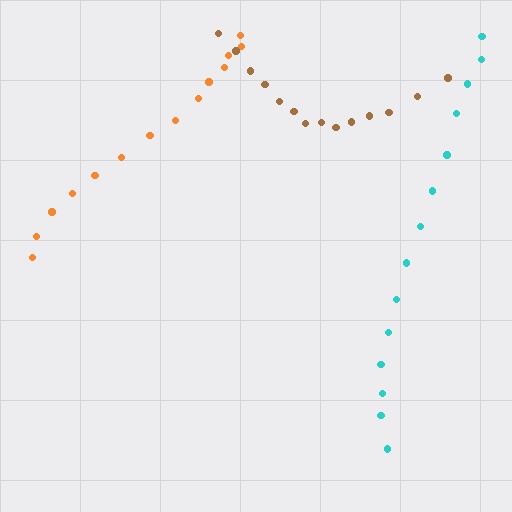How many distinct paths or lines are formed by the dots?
There are 3 distinct paths.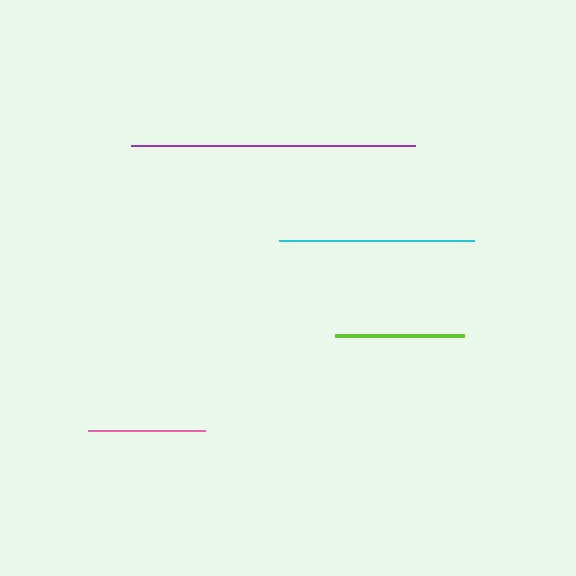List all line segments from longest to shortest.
From longest to shortest: purple, cyan, lime, pink.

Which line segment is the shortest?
The pink line is the shortest at approximately 117 pixels.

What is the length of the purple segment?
The purple segment is approximately 283 pixels long.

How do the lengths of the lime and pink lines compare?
The lime and pink lines are approximately the same length.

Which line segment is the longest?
The purple line is the longest at approximately 283 pixels.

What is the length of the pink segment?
The pink segment is approximately 117 pixels long.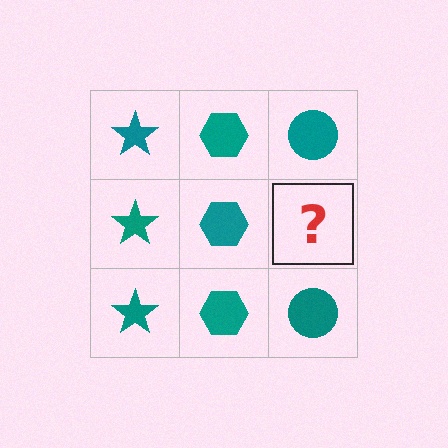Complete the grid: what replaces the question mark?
The question mark should be replaced with a teal circle.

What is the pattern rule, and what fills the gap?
The rule is that each column has a consistent shape. The gap should be filled with a teal circle.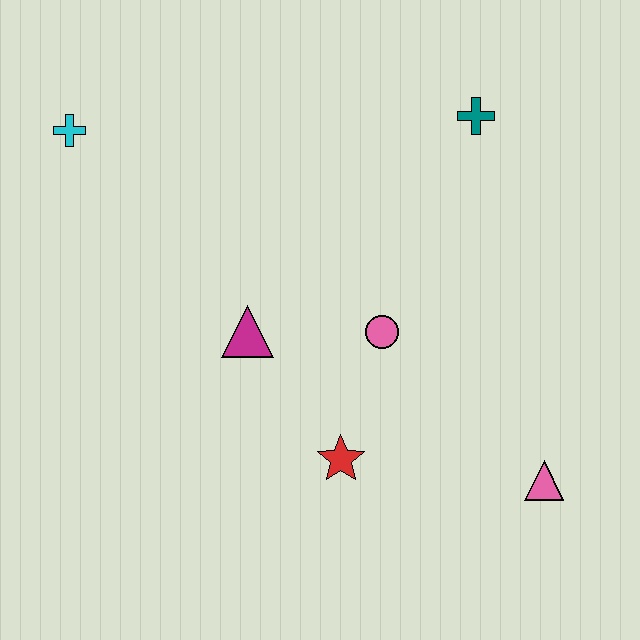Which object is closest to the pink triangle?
The red star is closest to the pink triangle.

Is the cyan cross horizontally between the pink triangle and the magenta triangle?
No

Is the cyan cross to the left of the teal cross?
Yes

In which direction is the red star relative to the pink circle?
The red star is below the pink circle.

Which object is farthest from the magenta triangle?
The pink triangle is farthest from the magenta triangle.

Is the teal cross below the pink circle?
No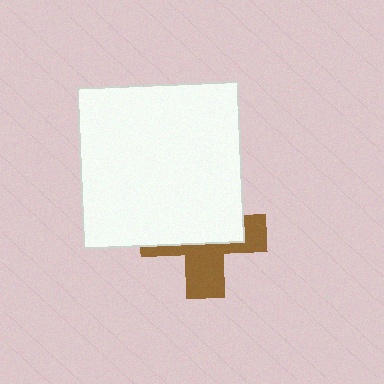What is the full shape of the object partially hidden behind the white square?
The partially hidden object is a brown cross.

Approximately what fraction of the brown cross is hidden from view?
Roughly 56% of the brown cross is hidden behind the white square.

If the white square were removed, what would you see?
You would see the complete brown cross.